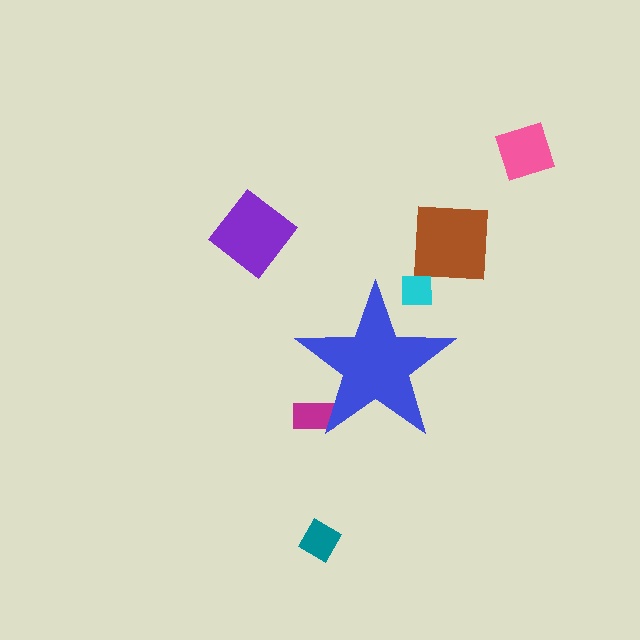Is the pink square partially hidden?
No, the pink square is fully visible.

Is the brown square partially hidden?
No, the brown square is fully visible.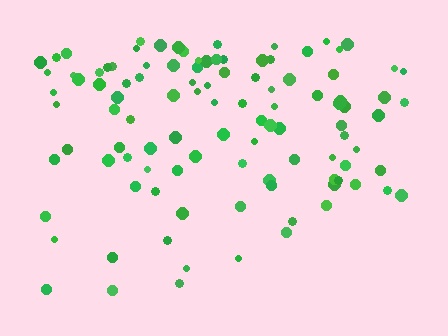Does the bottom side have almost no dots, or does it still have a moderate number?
Still a moderate number, just noticeably fewer than the top.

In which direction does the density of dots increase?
From bottom to top, with the top side densest.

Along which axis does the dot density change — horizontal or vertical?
Vertical.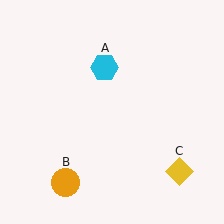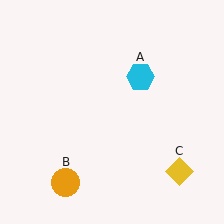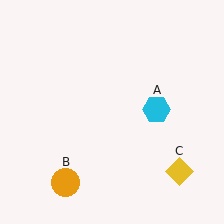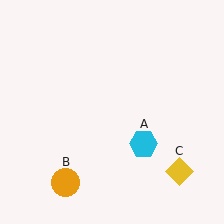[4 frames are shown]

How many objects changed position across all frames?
1 object changed position: cyan hexagon (object A).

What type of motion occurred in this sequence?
The cyan hexagon (object A) rotated clockwise around the center of the scene.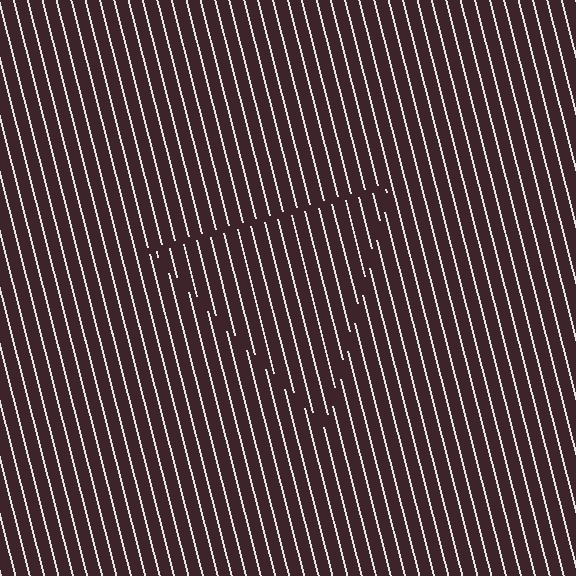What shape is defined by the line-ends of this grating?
An illusory triangle. The interior of the shape contains the same grating, shifted by half a period — the contour is defined by the phase discontinuity where line-ends from the inner and outer gratings abut.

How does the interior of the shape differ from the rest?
The interior of the shape contains the same grating, shifted by half a period — the contour is defined by the phase discontinuity where line-ends from the inner and outer gratings abut.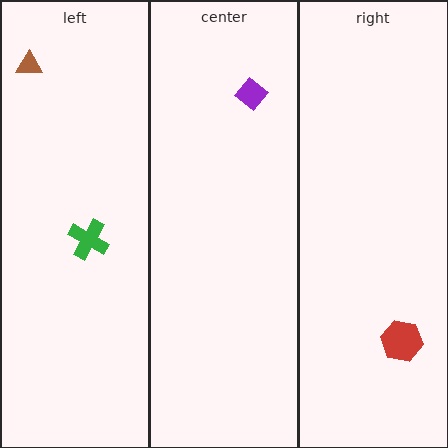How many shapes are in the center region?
1.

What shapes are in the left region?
The green cross, the brown triangle.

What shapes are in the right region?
The red hexagon.